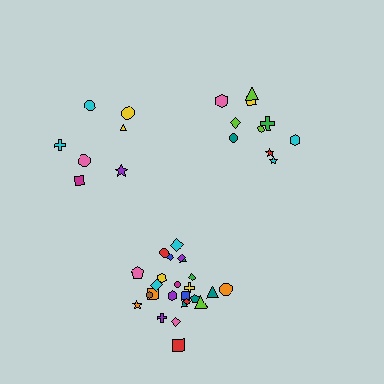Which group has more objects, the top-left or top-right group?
The top-right group.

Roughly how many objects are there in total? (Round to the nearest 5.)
Roughly 40 objects in total.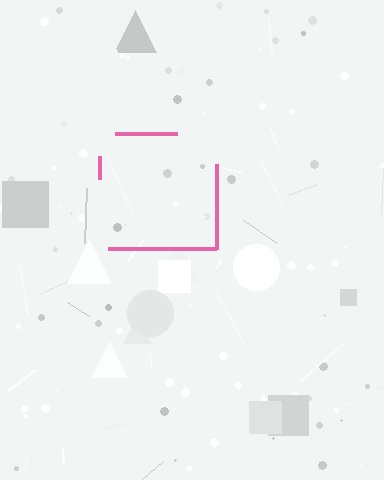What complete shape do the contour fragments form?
The contour fragments form a square.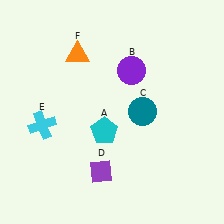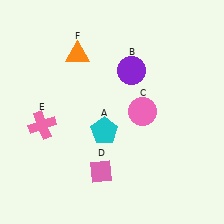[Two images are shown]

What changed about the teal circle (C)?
In Image 1, C is teal. In Image 2, it changed to pink.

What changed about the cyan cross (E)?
In Image 1, E is cyan. In Image 2, it changed to pink.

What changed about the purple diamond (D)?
In Image 1, D is purple. In Image 2, it changed to pink.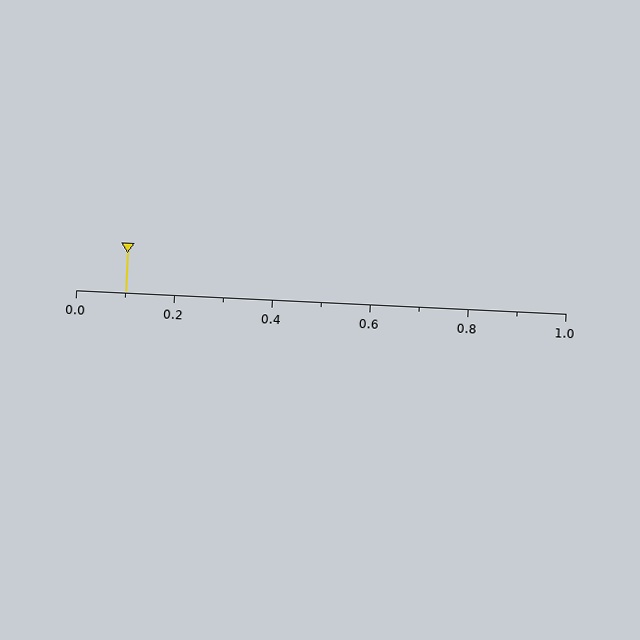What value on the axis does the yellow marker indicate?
The marker indicates approximately 0.1.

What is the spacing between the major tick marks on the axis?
The major ticks are spaced 0.2 apart.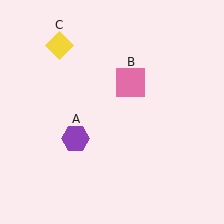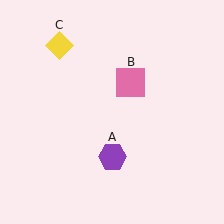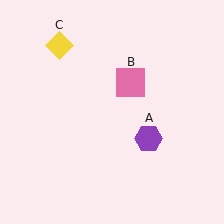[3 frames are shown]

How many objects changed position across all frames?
1 object changed position: purple hexagon (object A).